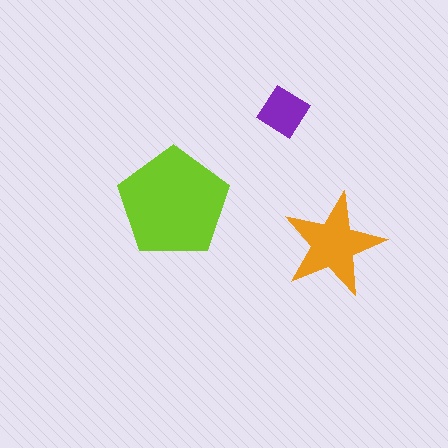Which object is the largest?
The lime pentagon.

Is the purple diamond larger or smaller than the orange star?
Smaller.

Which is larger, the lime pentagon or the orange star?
The lime pentagon.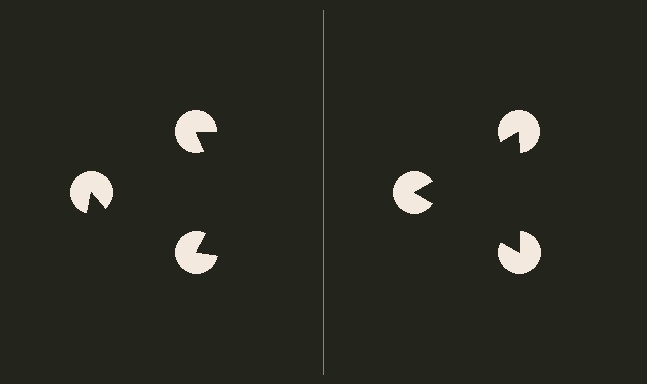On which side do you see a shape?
An illusory triangle appears on the right side. On the left side the wedge cuts are rotated, so no coherent shape forms.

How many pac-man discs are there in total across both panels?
6 — 3 on each side.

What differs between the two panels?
The pac-man discs are positioned identically on both sides; only the wedge orientations differ. On the right they align to a triangle; on the left they are misaligned.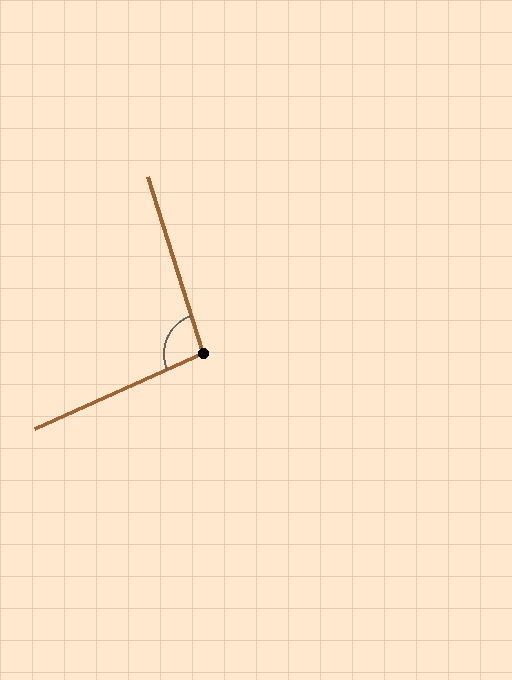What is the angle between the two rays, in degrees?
Approximately 97 degrees.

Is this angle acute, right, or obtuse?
It is obtuse.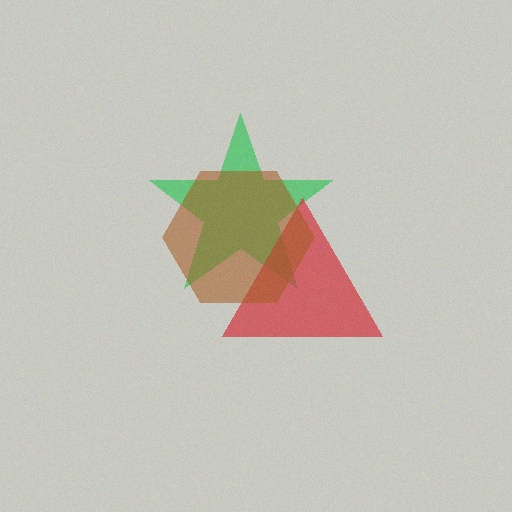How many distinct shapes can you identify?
There are 3 distinct shapes: a green star, a red triangle, a brown hexagon.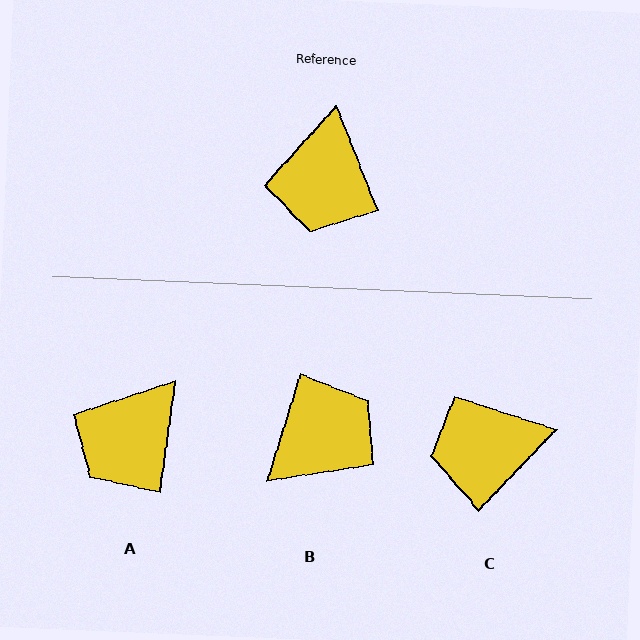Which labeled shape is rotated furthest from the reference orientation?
B, about 141 degrees away.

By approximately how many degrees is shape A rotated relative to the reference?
Approximately 30 degrees clockwise.